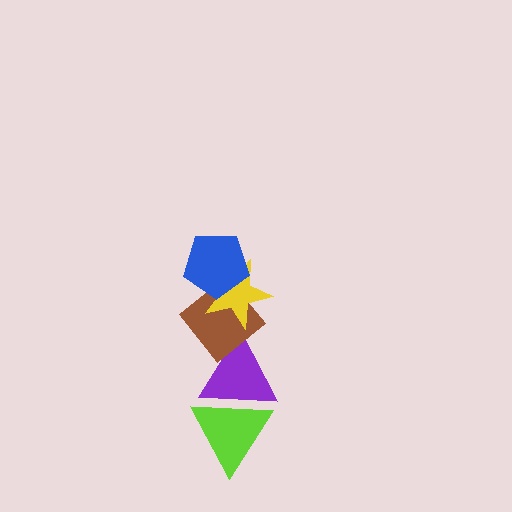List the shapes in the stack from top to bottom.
From top to bottom: the blue pentagon, the yellow star, the brown diamond, the purple triangle, the lime triangle.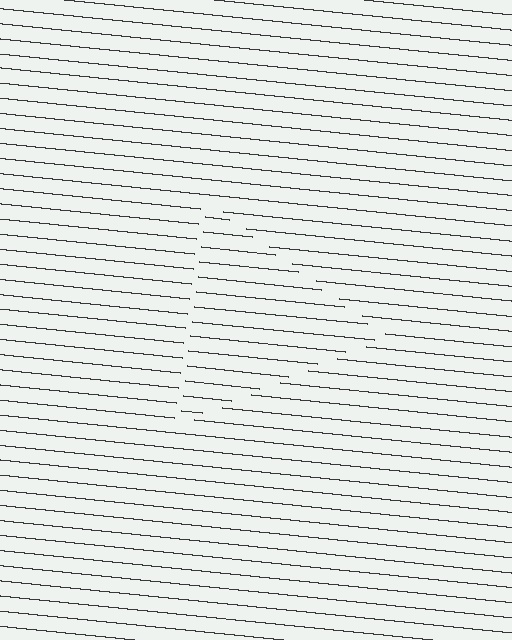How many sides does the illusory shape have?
3 sides — the line-ends trace a triangle.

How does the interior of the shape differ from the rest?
The interior of the shape contains the same grating, shifted by half a period — the contour is defined by the phase discontinuity where line-ends from the inner and outer gratings abut.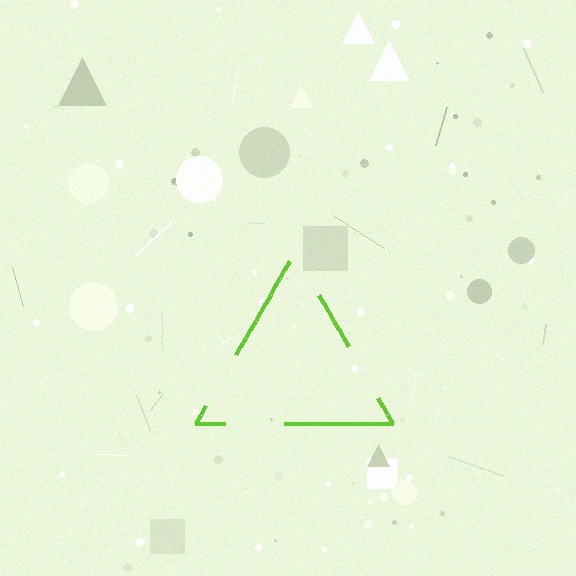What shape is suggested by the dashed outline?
The dashed outline suggests a triangle.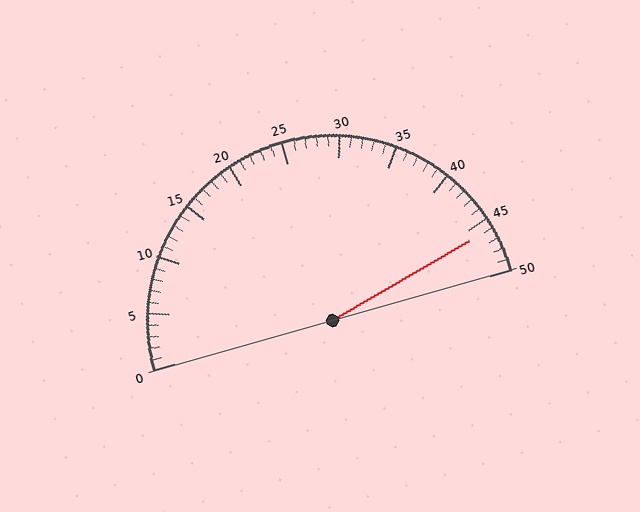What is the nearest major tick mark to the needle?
The nearest major tick mark is 45.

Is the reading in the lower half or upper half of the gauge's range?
The reading is in the upper half of the range (0 to 50).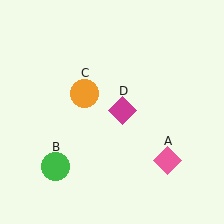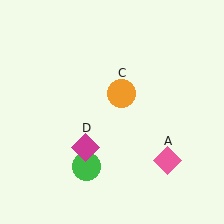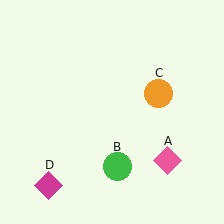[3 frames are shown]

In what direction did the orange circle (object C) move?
The orange circle (object C) moved right.